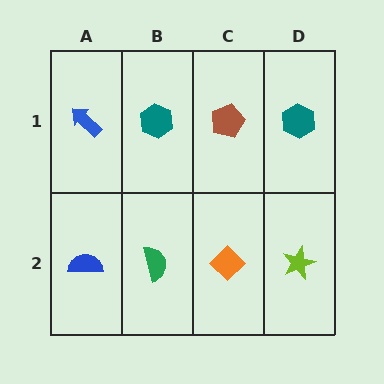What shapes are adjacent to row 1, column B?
A green semicircle (row 2, column B), a blue arrow (row 1, column A), a brown pentagon (row 1, column C).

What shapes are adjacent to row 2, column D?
A teal hexagon (row 1, column D), an orange diamond (row 2, column C).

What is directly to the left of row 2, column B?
A blue semicircle.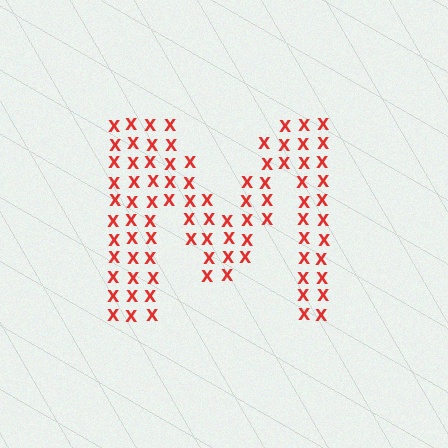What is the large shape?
The large shape is the letter M.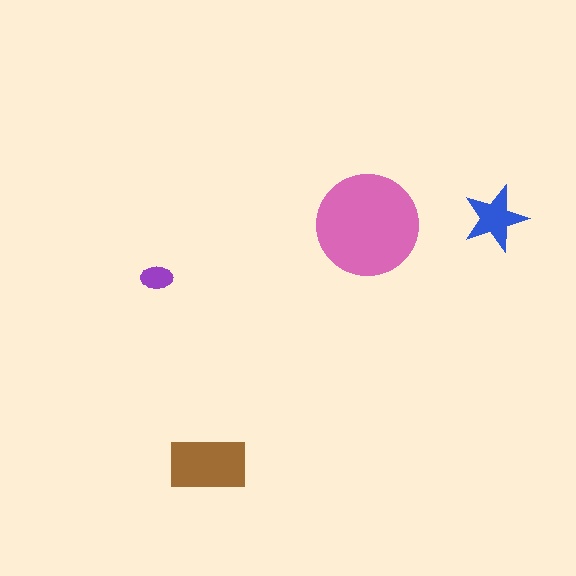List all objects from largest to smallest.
The pink circle, the brown rectangle, the blue star, the purple ellipse.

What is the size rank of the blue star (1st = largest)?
3rd.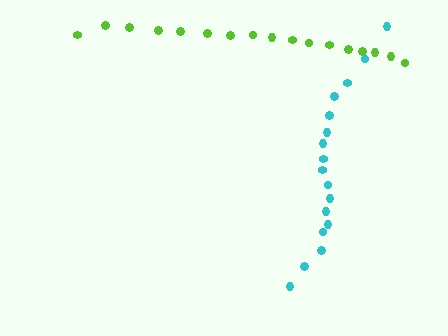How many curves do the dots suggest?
There are 2 distinct paths.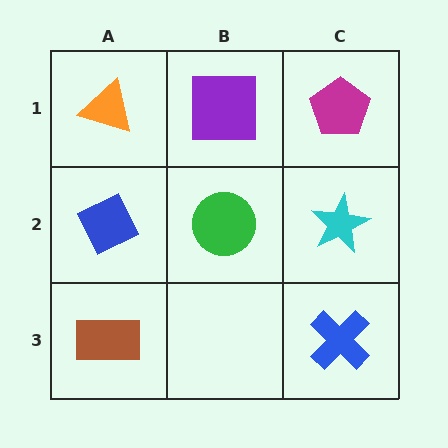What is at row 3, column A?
A brown rectangle.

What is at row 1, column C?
A magenta pentagon.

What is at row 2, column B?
A green circle.